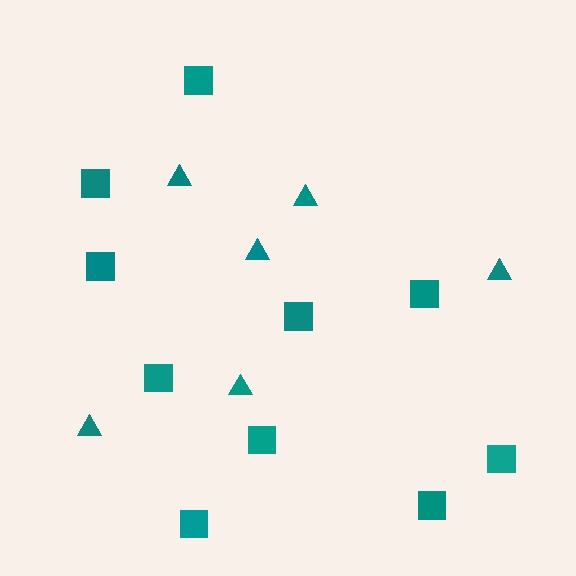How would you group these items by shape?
There are 2 groups: one group of triangles (6) and one group of squares (10).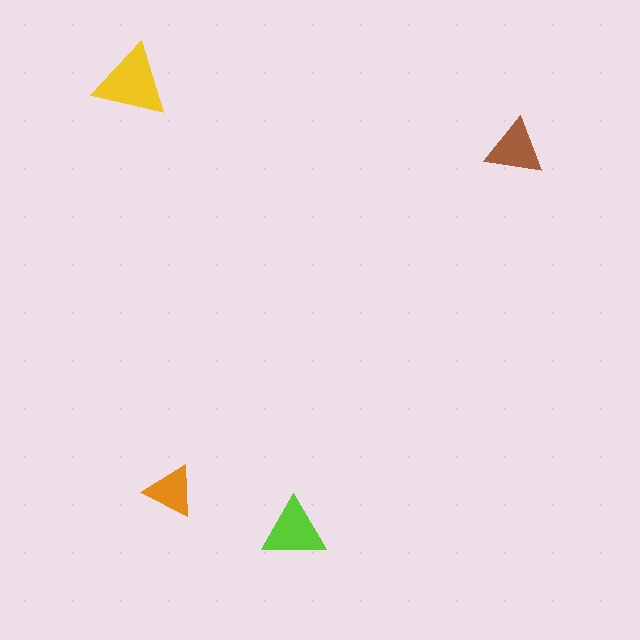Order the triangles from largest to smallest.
the yellow one, the lime one, the brown one, the orange one.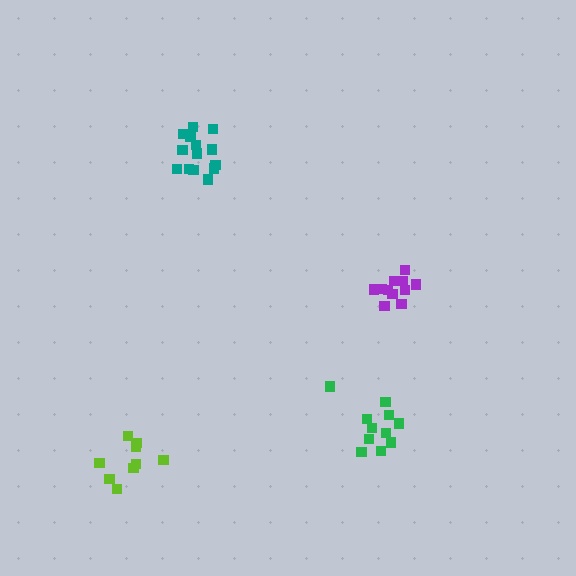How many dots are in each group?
Group 1: 14 dots, Group 2: 11 dots, Group 3: 10 dots, Group 4: 11 dots (46 total).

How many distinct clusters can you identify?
There are 4 distinct clusters.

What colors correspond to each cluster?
The clusters are colored: teal, purple, lime, green.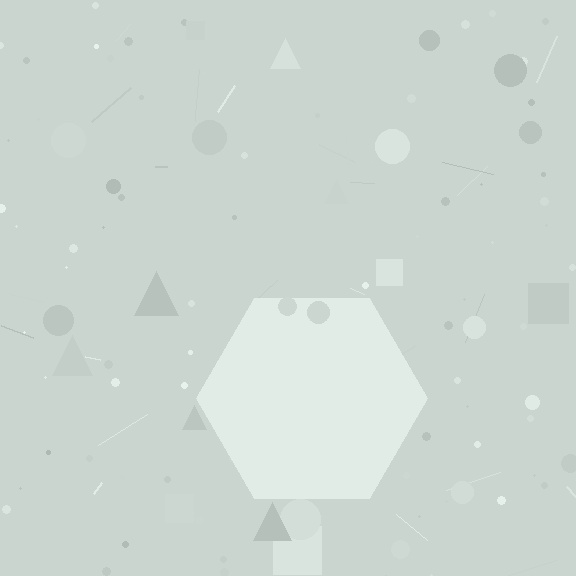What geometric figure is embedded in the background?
A hexagon is embedded in the background.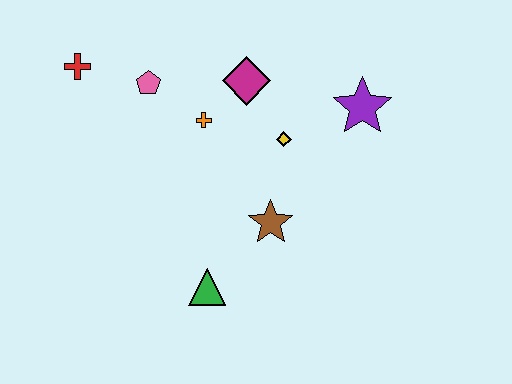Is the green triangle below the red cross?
Yes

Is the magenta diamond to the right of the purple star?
No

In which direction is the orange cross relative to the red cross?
The orange cross is to the right of the red cross.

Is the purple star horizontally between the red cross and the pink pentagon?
No